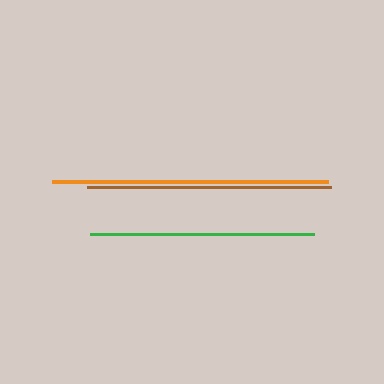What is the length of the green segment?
The green segment is approximately 224 pixels long.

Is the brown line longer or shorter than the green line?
The brown line is longer than the green line.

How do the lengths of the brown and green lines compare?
The brown and green lines are approximately the same length.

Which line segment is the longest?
The orange line is the longest at approximately 276 pixels.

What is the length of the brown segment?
The brown segment is approximately 244 pixels long.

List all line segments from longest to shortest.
From longest to shortest: orange, brown, green.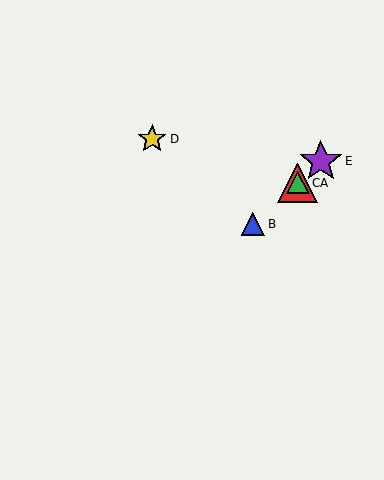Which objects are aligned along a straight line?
Objects A, B, C, E are aligned along a straight line.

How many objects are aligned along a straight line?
4 objects (A, B, C, E) are aligned along a straight line.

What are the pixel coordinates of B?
Object B is at (253, 224).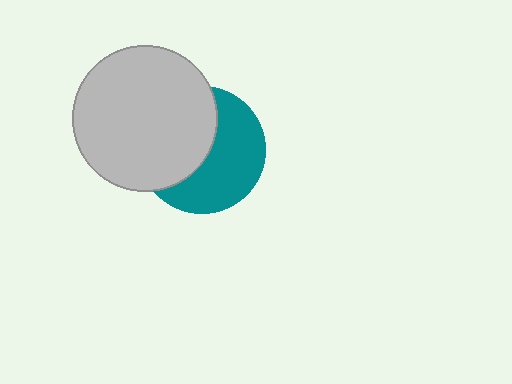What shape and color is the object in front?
The object in front is a light gray circle.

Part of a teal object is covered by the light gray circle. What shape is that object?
It is a circle.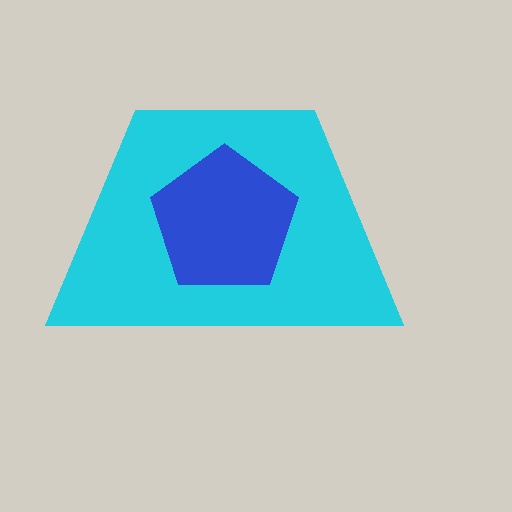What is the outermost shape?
The cyan trapezoid.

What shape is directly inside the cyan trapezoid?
The blue pentagon.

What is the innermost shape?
The blue pentagon.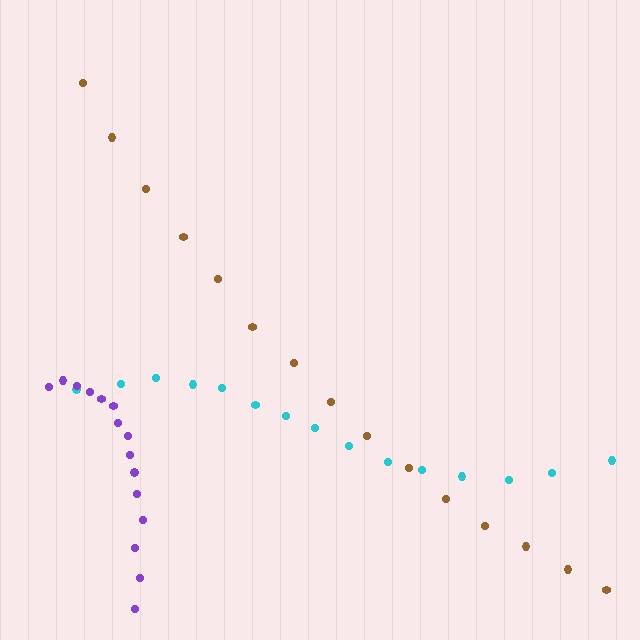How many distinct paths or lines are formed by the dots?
There are 3 distinct paths.